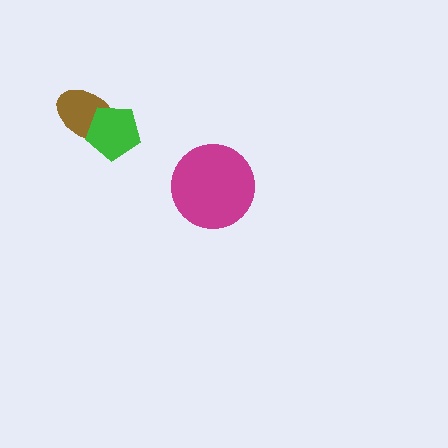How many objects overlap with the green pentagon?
1 object overlaps with the green pentagon.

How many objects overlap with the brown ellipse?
1 object overlaps with the brown ellipse.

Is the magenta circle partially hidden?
No, no other shape covers it.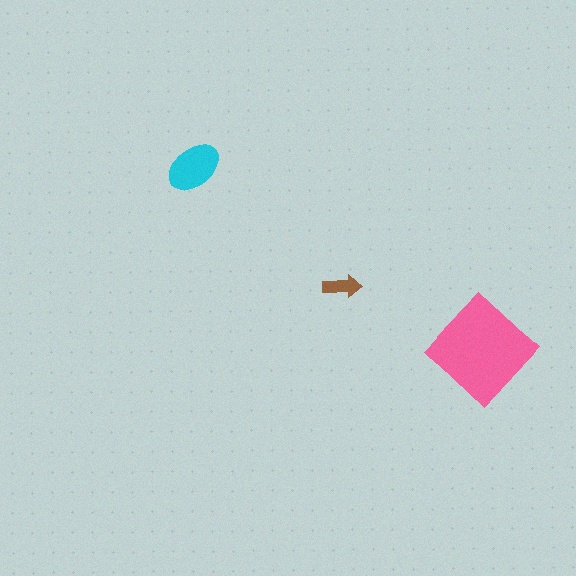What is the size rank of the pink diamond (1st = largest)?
1st.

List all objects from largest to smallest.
The pink diamond, the cyan ellipse, the brown arrow.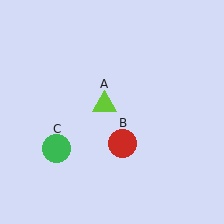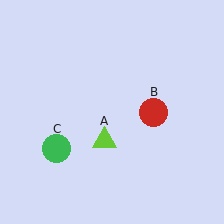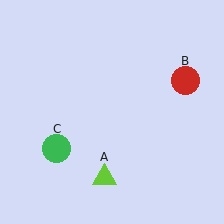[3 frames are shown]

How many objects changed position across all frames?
2 objects changed position: lime triangle (object A), red circle (object B).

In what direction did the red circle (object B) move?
The red circle (object B) moved up and to the right.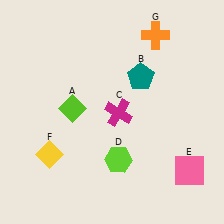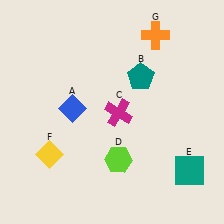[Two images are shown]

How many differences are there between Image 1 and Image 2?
There are 2 differences between the two images.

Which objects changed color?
A changed from lime to blue. E changed from pink to teal.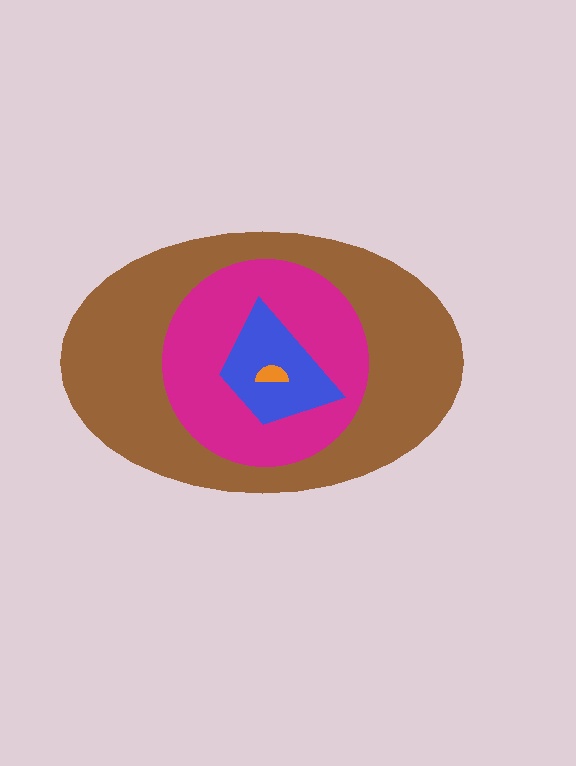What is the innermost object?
The orange semicircle.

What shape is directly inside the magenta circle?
The blue trapezoid.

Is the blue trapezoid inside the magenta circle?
Yes.